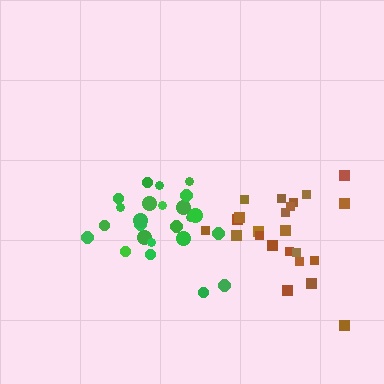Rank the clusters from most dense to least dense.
green, brown.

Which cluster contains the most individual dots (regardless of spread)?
Brown (24).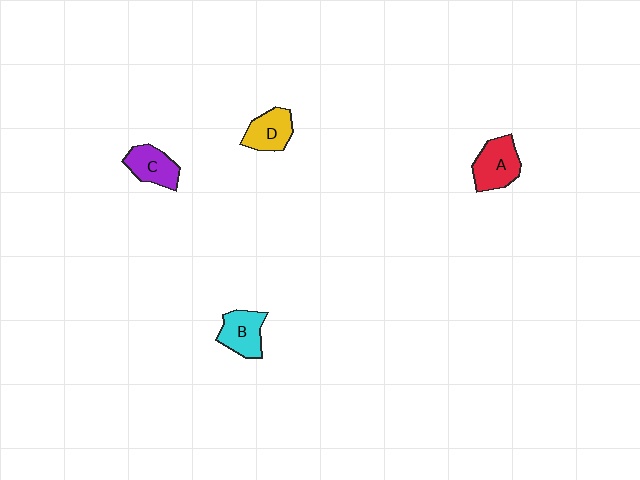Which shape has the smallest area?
Shape D (yellow).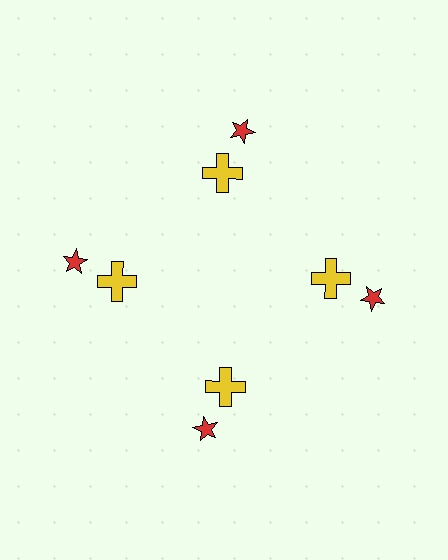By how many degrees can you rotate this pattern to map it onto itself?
The pattern maps onto itself every 90 degrees of rotation.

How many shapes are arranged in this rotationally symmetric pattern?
There are 8 shapes, arranged in 4 groups of 2.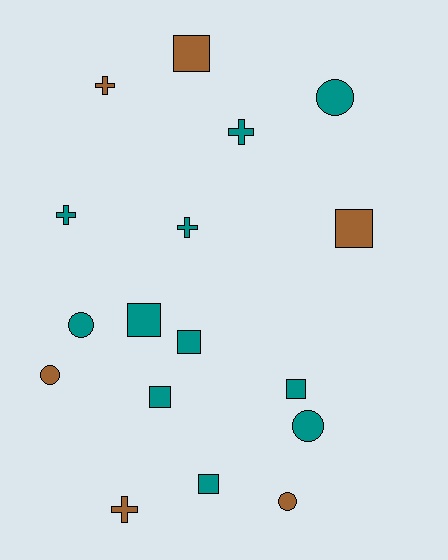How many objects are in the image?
There are 17 objects.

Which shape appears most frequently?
Square, with 7 objects.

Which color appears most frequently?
Teal, with 11 objects.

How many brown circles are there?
There are 2 brown circles.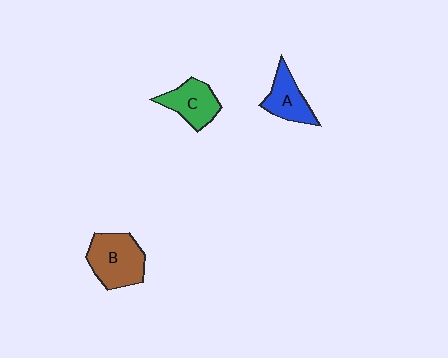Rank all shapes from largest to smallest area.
From largest to smallest: B (brown), C (green), A (blue).